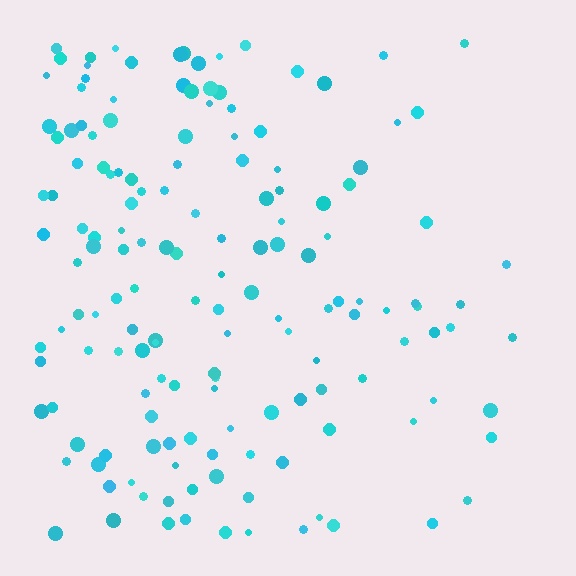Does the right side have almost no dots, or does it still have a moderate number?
Still a moderate number, just noticeably fewer than the left.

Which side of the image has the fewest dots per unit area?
The right.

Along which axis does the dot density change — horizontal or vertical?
Horizontal.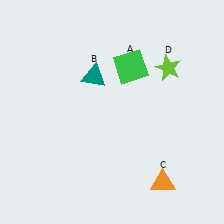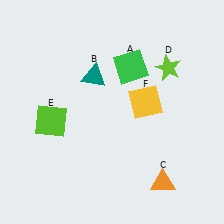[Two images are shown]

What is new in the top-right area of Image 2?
A yellow square (F) was added in the top-right area of Image 2.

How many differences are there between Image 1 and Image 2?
There are 2 differences between the two images.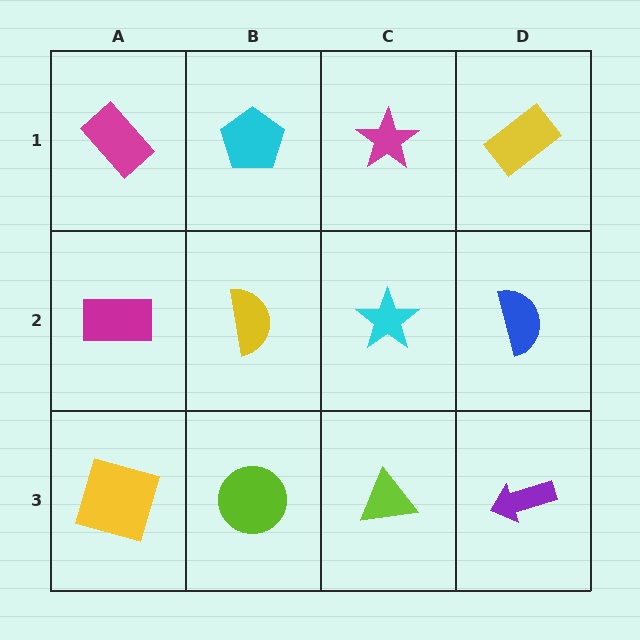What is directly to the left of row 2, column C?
A yellow semicircle.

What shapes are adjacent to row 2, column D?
A yellow rectangle (row 1, column D), a purple arrow (row 3, column D), a cyan star (row 2, column C).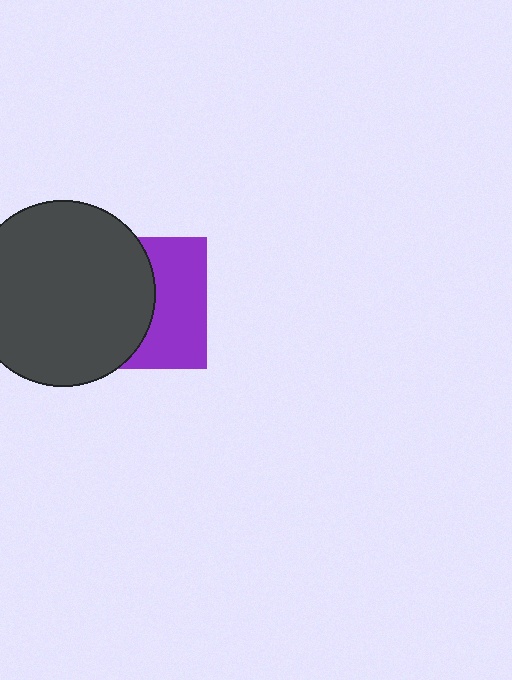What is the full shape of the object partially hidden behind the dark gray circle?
The partially hidden object is a purple square.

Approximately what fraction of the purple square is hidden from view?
Roughly 54% of the purple square is hidden behind the dark gray circle.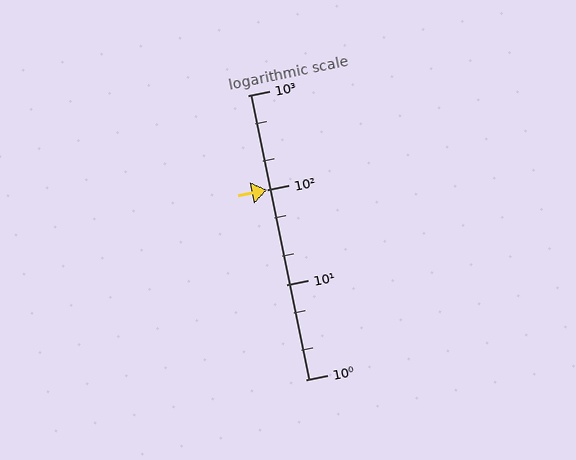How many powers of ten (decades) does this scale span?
The scale spans 3 decades, from 1 to 1000.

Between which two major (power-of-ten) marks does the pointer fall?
The pointer is between 100 and 1000.